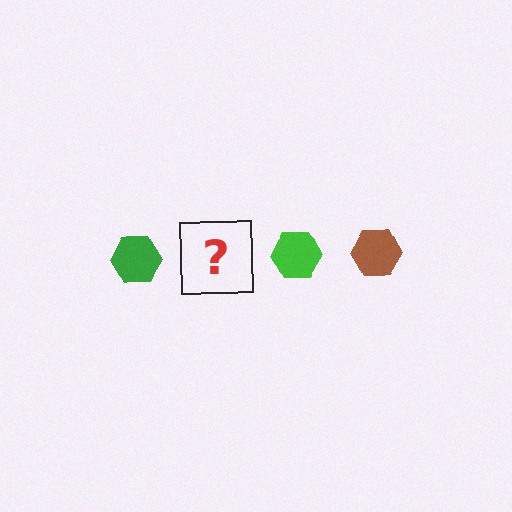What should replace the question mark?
The question mark should be replaced with a brown hexagon.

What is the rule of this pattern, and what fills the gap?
The rule is that the pattern cycles through green, brown hexagons. The gap should be filled with a brown hexagon.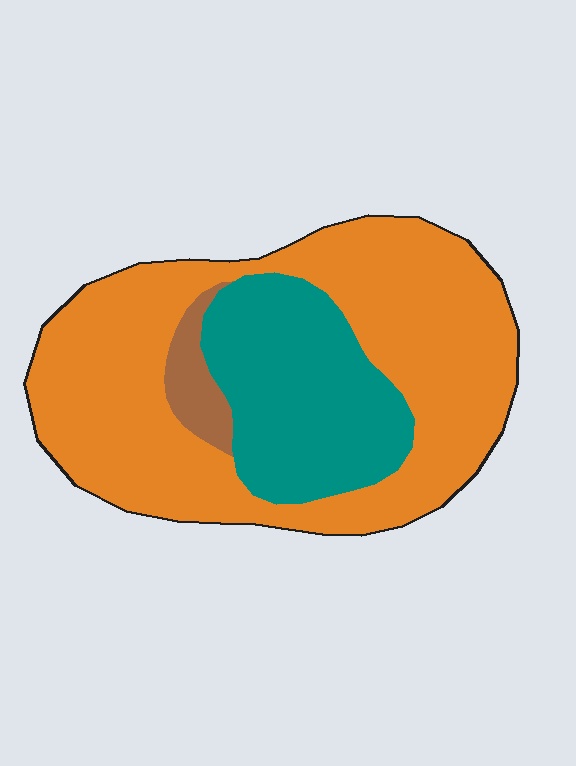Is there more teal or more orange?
Orange.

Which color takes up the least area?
Brown, at roughly 5%.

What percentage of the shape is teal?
Teal takes up about one quarter (1/4) of the shape.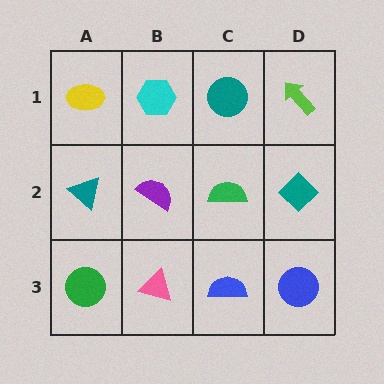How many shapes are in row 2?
4 shapes.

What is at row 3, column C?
A blue semicircle.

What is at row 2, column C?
A green semicircle.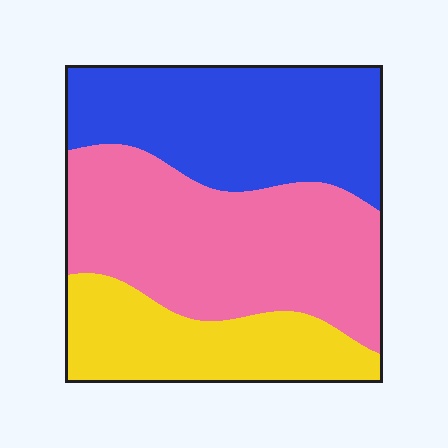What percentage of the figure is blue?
Blue takes up about one third (1/3) of the figure.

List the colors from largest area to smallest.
From largest to smallest: pink, blue, yellow.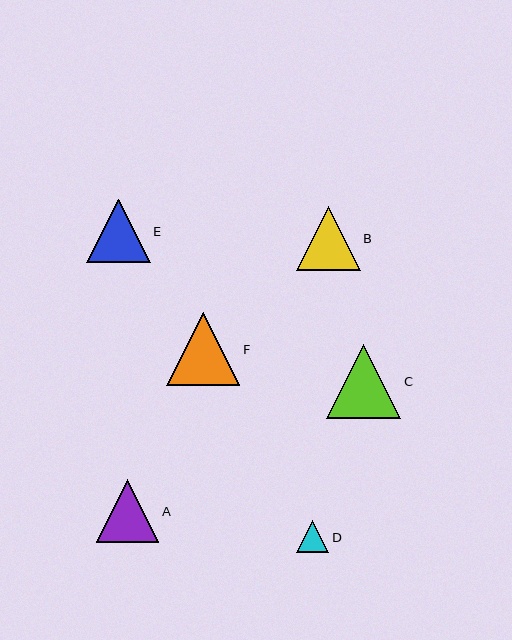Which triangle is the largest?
Triangle C is the largest with a size of approximately 75 pixels.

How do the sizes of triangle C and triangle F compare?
Triangle C and triangle F are approximately the same size.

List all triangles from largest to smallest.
From largest to smallest: C, F, B, E, A, D.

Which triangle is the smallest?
Triangle D is the smallest with a size of approximately 32 pixels.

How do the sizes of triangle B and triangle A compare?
Triangle B and triangle A are approximately the same size.